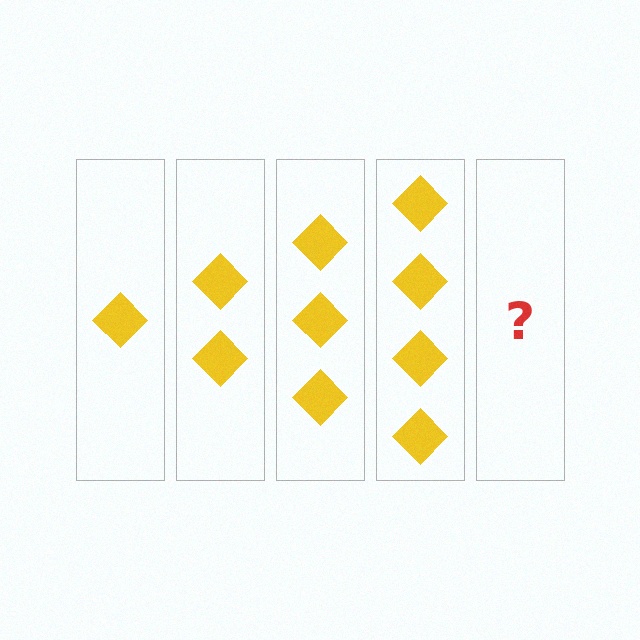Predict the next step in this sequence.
The next step is 5 diamonds.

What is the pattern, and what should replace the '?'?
The pattern is that each step adds one more diamond. The '?' should be 5 diamonds.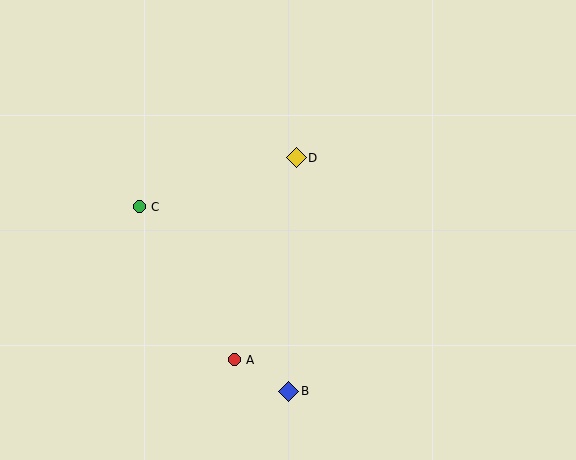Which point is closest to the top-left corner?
Point C is closest to the top-left corner.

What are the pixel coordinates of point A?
Point A is at (234, 360).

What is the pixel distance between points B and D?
The distance between B and D is 234 pixels.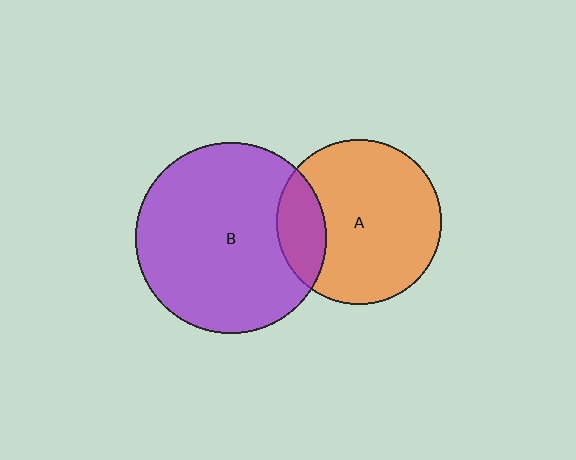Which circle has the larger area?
Circle B (purple).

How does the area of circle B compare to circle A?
Approximately 1.3 times.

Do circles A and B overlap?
Yes.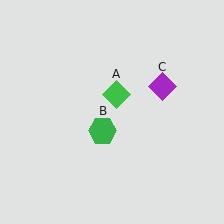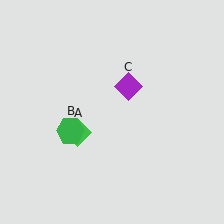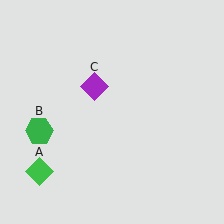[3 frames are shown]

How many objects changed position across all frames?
3 objects changed position: green diamond (object A), green hexagon (object B), purple diamond (object C).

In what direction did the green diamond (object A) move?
The green diamond (object A) moved down and to the left.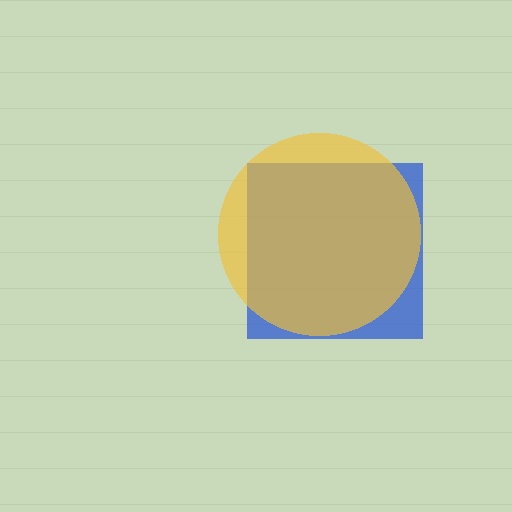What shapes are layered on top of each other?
The layered shapes are: a blue square, a yellow circle.